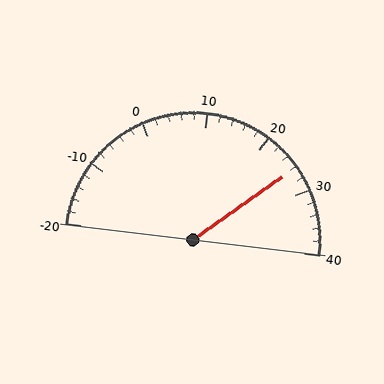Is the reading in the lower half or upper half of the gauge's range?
The reading is in the upper half of the range (-20 to 40).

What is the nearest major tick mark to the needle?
The nearest major tick mark is 30.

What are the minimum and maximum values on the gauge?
The gauge ranges from -20 to 40.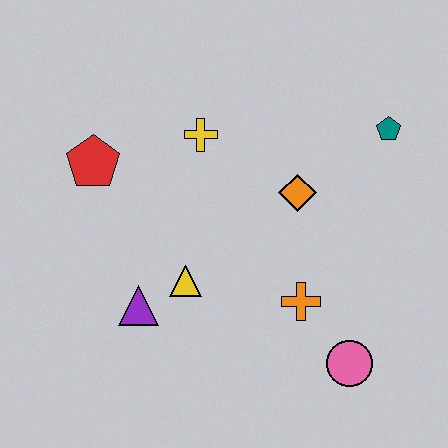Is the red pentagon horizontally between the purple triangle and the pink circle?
No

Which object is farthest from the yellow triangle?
The teal pentagon is farthest from the yellow triangle.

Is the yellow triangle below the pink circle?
No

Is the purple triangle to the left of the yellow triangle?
Yes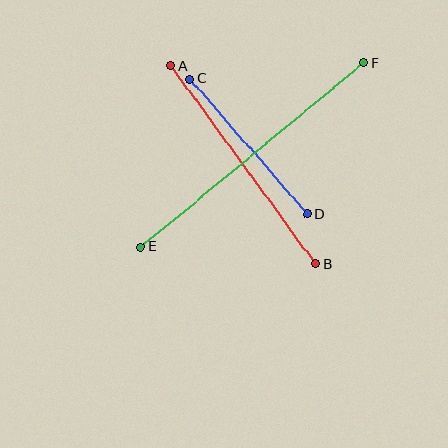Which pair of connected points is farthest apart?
Points E and F are farthest apart.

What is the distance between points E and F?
The distance is approximately 289 pixels.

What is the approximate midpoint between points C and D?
The midpoint is at approximately (249, 146) pixels.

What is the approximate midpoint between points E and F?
The midpoint is at approximately (252, 155) pixels.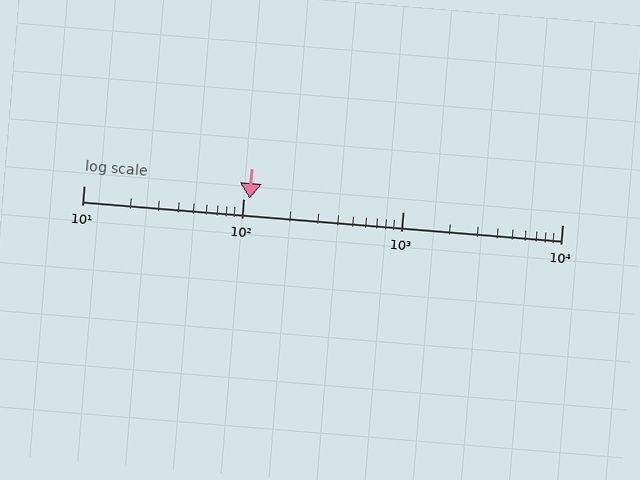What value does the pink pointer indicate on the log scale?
The pointer indicates approximately 110.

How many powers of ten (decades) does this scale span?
The scale spans 3 decades, from 10 to 10000.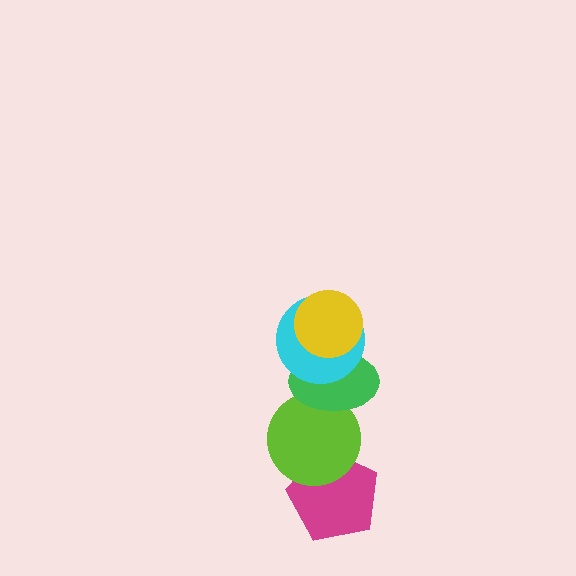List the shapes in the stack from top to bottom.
From top to bottom: the yellow circle, the cyan circle, the green ellipse, the lime circle, the magenta pentagon.